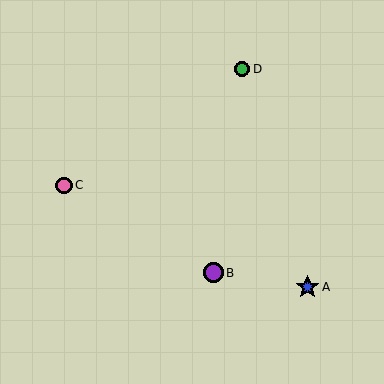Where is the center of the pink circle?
The center of the pink circle is at (64, 185).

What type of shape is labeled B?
Shape B is a purple circle.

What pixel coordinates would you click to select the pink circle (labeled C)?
Click at (64, 185) to select the pink circle C.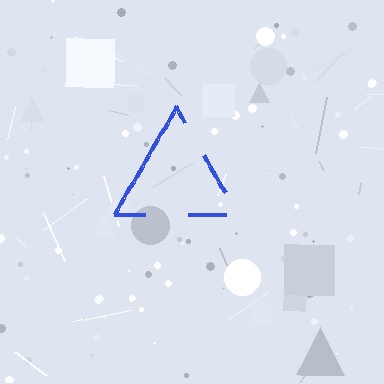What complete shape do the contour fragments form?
The contour fragments form a triangle.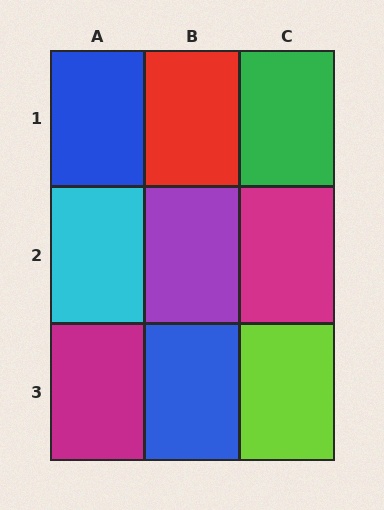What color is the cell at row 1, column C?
Green.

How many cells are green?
1 cell is green.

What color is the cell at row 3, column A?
Magenta.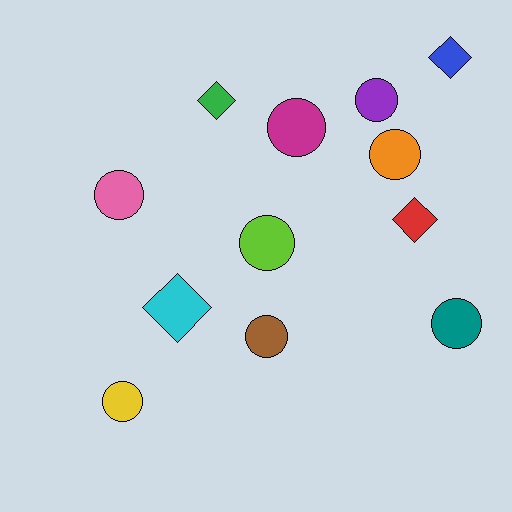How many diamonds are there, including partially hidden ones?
There are 4 diamonds.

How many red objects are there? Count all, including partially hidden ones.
There is 1 red object.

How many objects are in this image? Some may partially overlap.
There are 12 objects.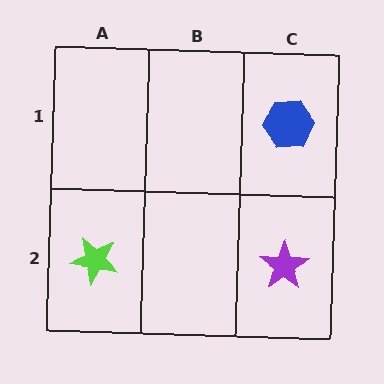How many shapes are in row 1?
1 shape.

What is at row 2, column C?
A purple star.